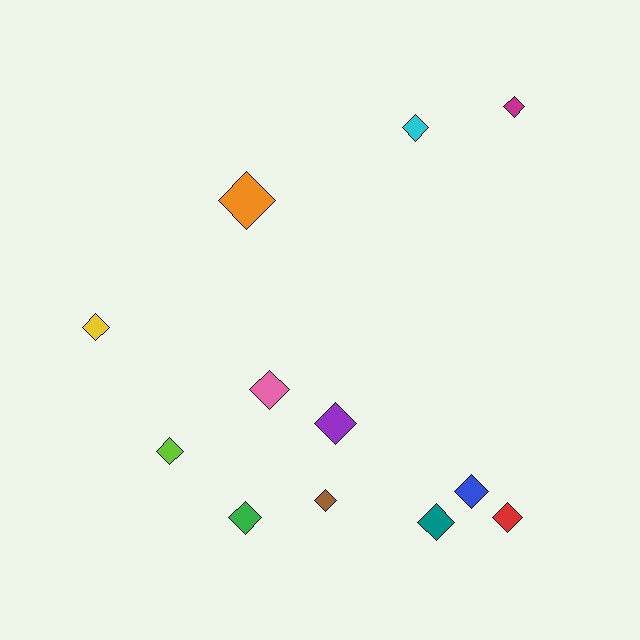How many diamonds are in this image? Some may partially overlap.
There are 12 diamonds.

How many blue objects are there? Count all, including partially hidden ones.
There is 1 blue object.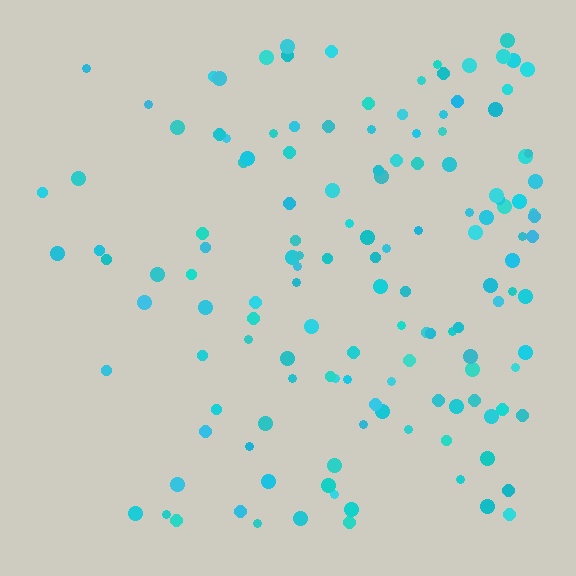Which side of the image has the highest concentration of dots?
The right.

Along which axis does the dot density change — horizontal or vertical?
Horizontal.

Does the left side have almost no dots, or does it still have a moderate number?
Still a moderate number, just noticeably fewer than the right.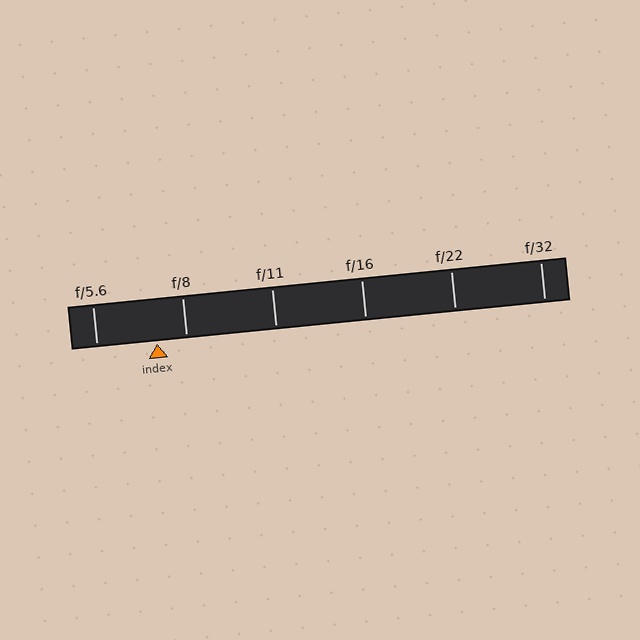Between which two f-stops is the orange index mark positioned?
The index mark is between f/5.6 and f/8.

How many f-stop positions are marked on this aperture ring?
There are 6 f-stop positions marked.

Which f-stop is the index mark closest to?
The index mark is closest to f/8.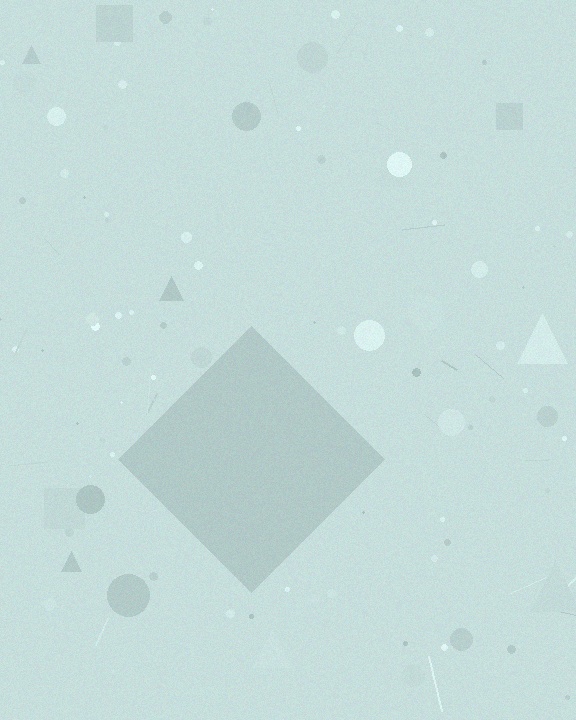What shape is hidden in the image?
A diamond is hidden in the image.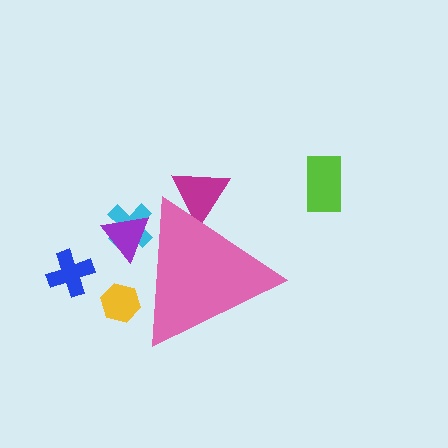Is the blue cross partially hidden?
No, the blue cross is fully visible.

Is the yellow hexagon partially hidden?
Yes, the yellow hexagon is partially hidden behind the pink triangle.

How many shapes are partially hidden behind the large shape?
4 shapes are partially hidden.